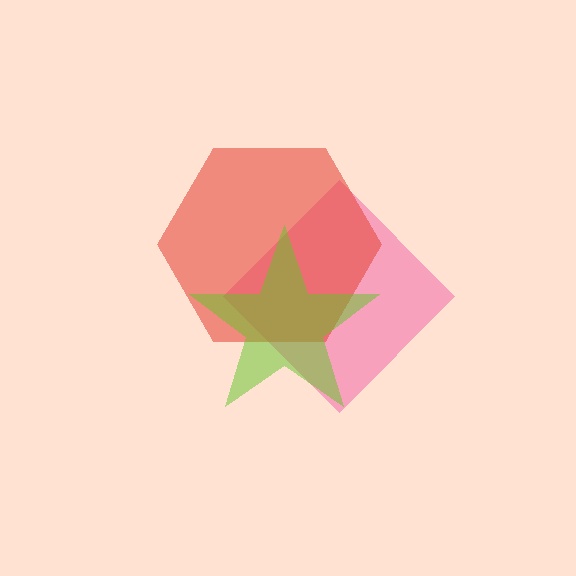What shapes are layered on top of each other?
The layered shapes are: a pink diamond, a red hexagon, a lime star.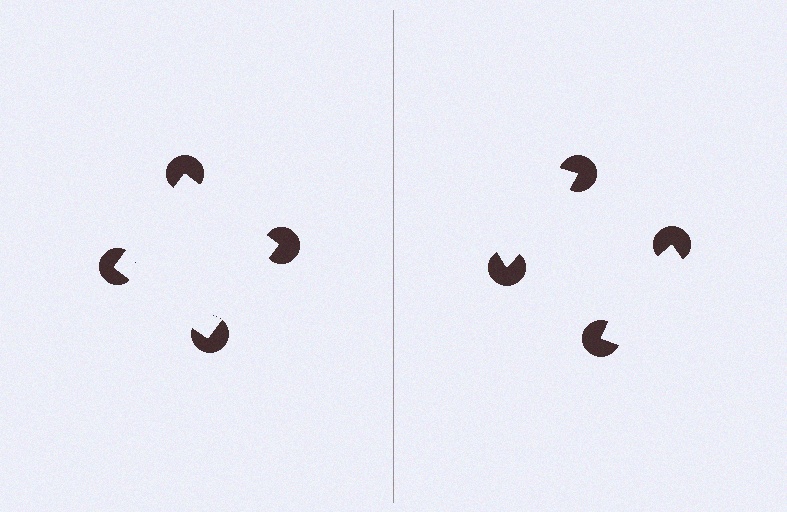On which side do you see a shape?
An illusory square appears on the left side. On the right side the wedge cuts are rotated, so no coherent shape forms.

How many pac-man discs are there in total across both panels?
8 — 4 on each side.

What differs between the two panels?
The pac-man discs are positioned identically on both sides; only the wedge orientations differ. On the left they align to a square; on the right they are misaligned.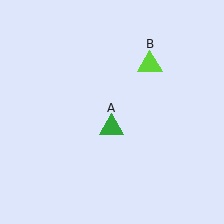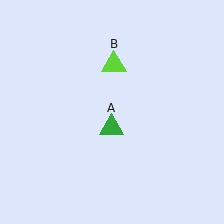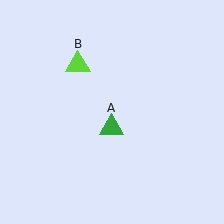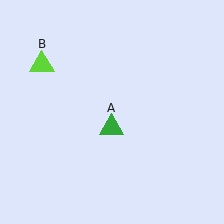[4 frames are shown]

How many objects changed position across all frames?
1 object changed position: lime triangle (object B).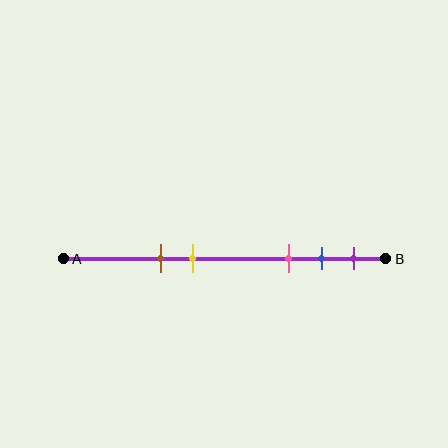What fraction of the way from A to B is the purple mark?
The purple mark is approximately 90% (0.9) of the way from A to B.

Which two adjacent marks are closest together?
The blue and purple marks are the closest adjacent pair.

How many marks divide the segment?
There are 5 marks dividing the segment.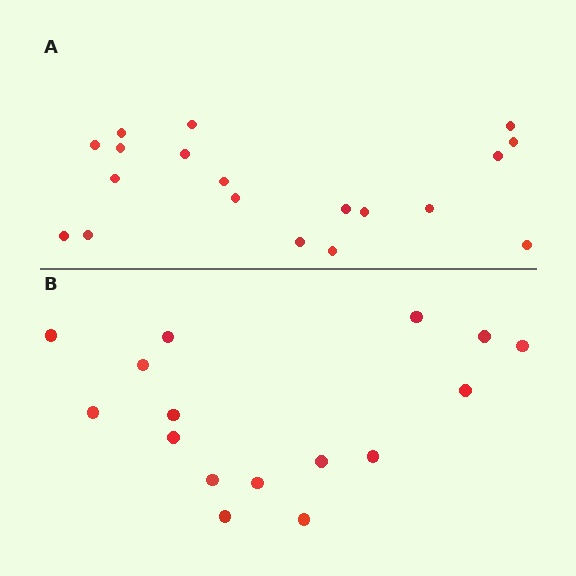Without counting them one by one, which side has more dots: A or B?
Region A (the top region) has more dots.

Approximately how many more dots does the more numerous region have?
Region A has just a few more — roughly 2 or 3 more dots than region B.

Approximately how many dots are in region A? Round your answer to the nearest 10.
About 20 dots. (The exact count is 19, which rounds to 20.)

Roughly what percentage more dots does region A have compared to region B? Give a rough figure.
About 20% more.